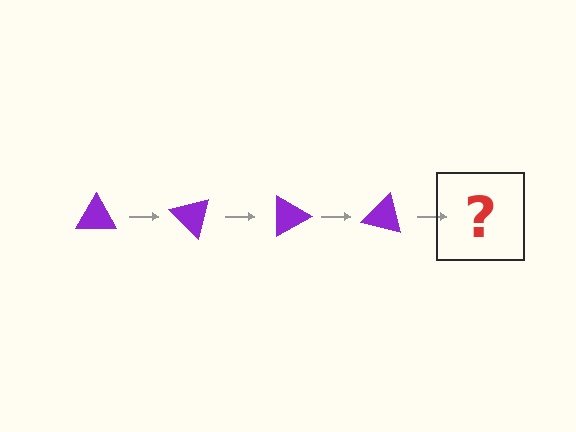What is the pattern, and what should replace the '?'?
The pattern is that the triangle rotates 45 degrees each step. The '?' should be a purple triangle rotated 180 degrees.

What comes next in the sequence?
The next element should be a purple triangle rotated 180 degrees.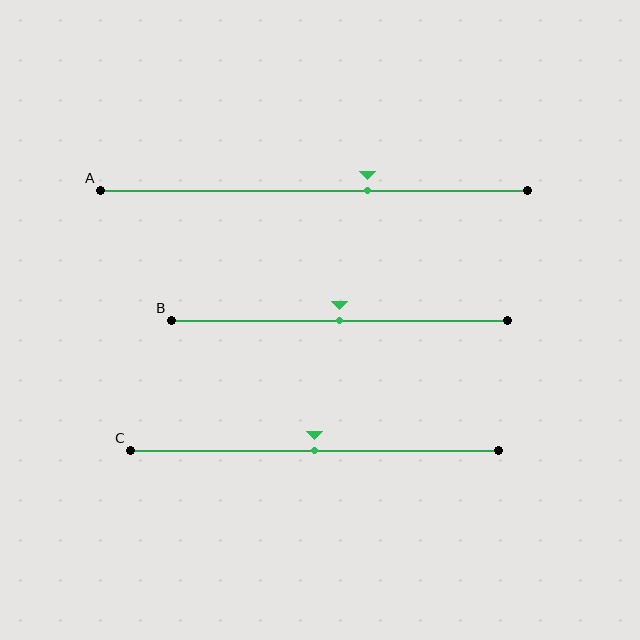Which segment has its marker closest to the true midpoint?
Segment B has its marker closest to the true midpoint.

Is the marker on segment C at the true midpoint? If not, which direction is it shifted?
Yes, the marker on segment C is at the true midpoint.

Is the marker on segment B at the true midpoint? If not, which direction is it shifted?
Yes, the marker on segment B is at the true midpoint.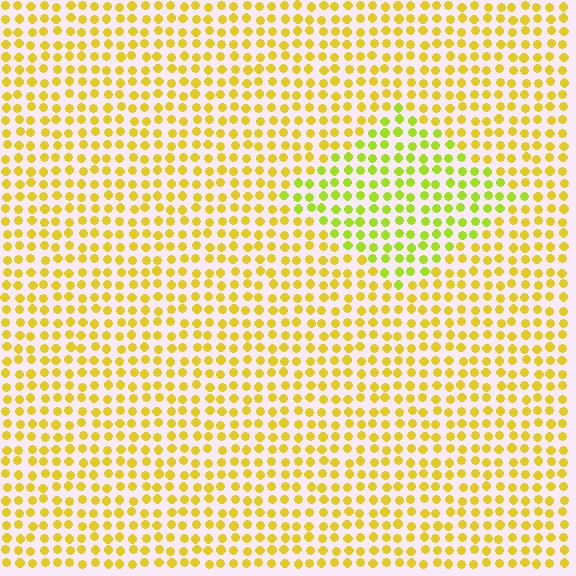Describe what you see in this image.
The image is filled with small yellow elements in a uniform arrangement. A diamond-shaped region is visible where the elements are tinted to a slightly different hue, forming a subtle color boundary.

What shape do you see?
I see a diamond.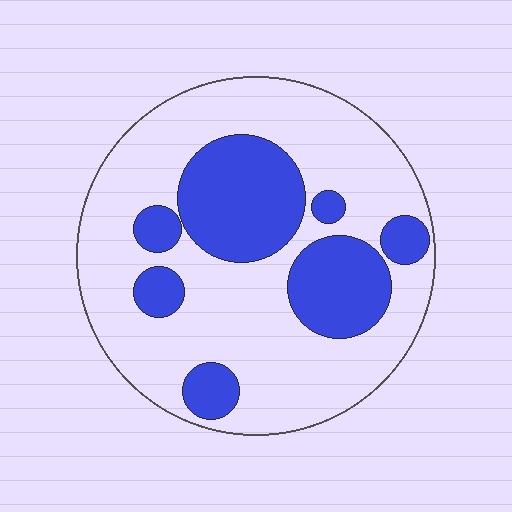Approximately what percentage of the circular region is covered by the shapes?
Approximately 30%.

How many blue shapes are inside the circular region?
7.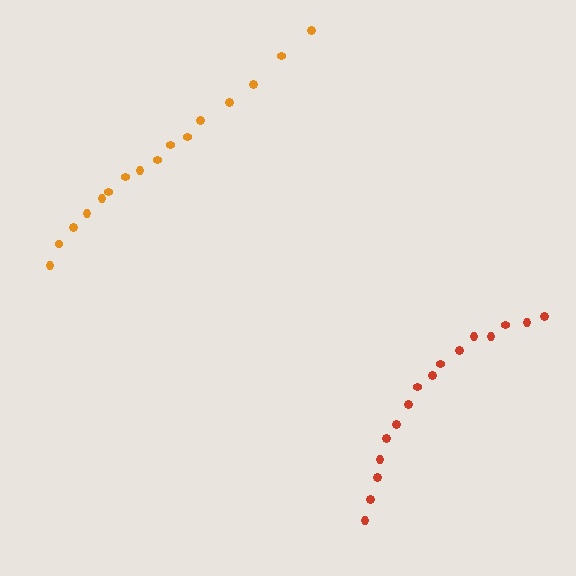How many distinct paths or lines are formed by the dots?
There are 2 distinct paths.